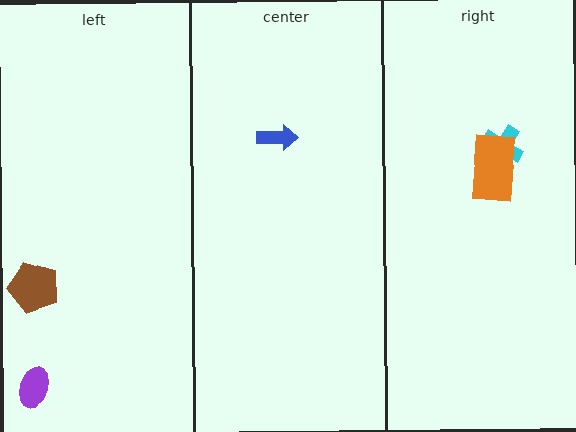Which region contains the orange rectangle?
The right region.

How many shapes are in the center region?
1.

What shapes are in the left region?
The brown pentagon, the purple ellipse.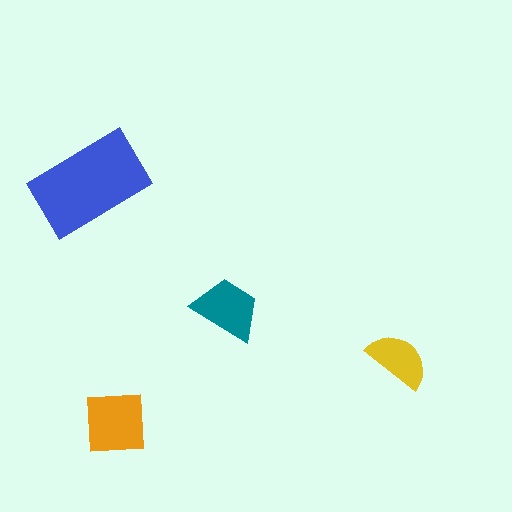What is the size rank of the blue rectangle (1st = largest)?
1st.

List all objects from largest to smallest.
The blue rectangle, the orange square, the teal trapezoid, the yellow semicircle.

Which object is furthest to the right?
The yellow semicircle is rightmost.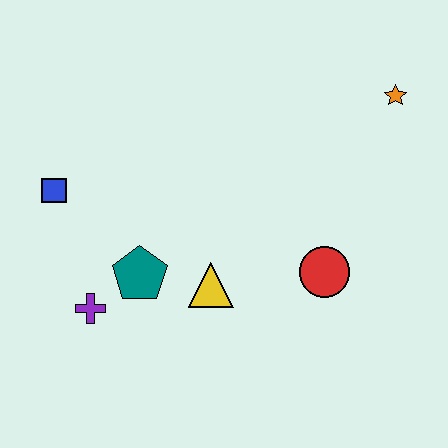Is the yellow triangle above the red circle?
No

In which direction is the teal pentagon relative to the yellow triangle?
The teal pentagon is to the left of the yellow triangle.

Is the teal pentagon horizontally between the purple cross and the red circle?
Yes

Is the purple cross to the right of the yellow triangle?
No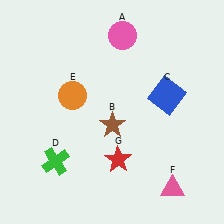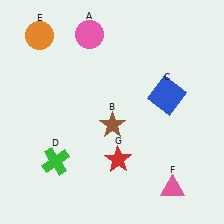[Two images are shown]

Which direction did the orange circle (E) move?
The orange circle (E) moved up.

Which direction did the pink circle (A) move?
The pink circle (A) moved left.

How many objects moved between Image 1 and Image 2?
2 objects moved between the two images.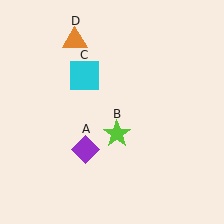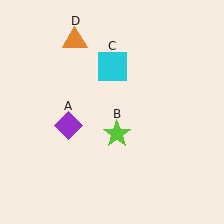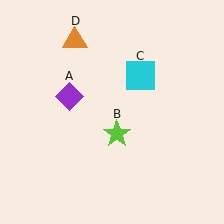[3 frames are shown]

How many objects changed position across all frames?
2 objects changed position: purple diamond (object A), cyan square (object C).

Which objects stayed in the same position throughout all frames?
Lime star (object B) and orange triangle (object D) remained stationary.